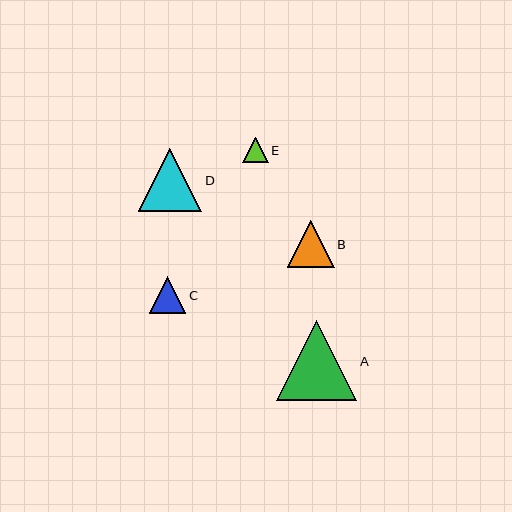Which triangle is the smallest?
Triangle E is the smallest with a size of approximately 26 pixels.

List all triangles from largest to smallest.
From largest to smallest: A, D, B, C, E.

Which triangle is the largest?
Triangle A is the largest with a size of approximately 80 pixels.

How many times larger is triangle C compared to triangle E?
Triangle C is approximately 1.4 times the size of triangle E.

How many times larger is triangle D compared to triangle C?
Triangle D is approximately 1.7 times the size of triangle C.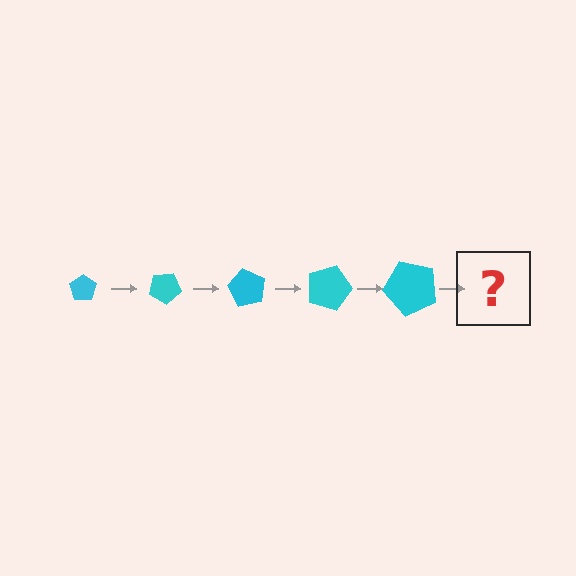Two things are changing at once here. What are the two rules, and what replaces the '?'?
The two rules are that the pentagon grows larger each step and it rotates 30 degrees each step. The '?' should be a pentagon, larger than the previous one and rotated 150 degrees from the start.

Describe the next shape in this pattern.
It should be a pentagon, larger than the previous one and rotated 150 degrees from the start.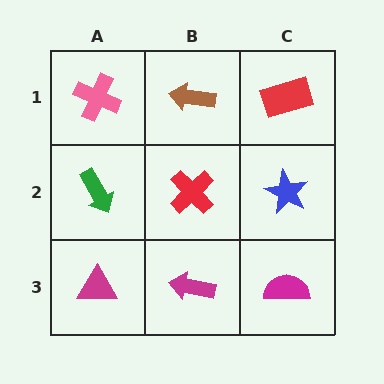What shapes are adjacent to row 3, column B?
A red cross (row 2, column B), a magenta triangle (row 3, column A), a magenta semicircle (row 3, column C).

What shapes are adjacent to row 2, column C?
A red rectangle (row 1, column C), a magenta semicircle (row 3, column C), a red cross (row 2, column B).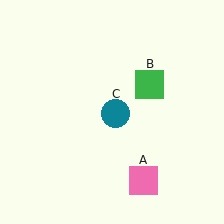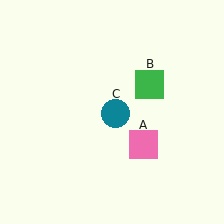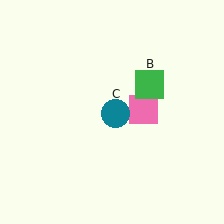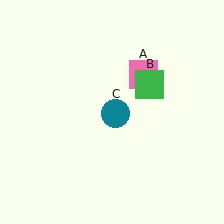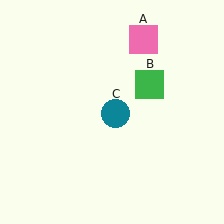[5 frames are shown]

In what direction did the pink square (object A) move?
The pink square (object A) moved up.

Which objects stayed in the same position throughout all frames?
Green square (object B) and teal circle (object C) remained stationary.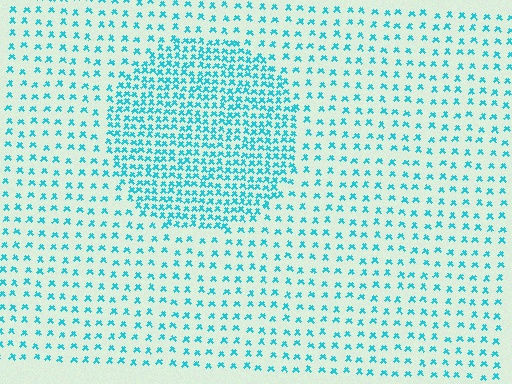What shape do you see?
I see a circle.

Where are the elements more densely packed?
The elements are more densely packed inside the circle boundary.